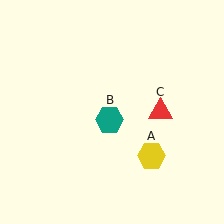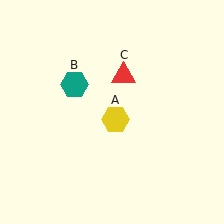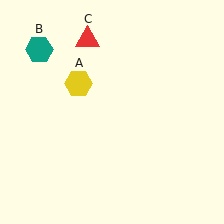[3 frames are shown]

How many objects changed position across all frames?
3 objects changed position: yellow hexagon (object A), teal hexagon (object B), red triangle (object C).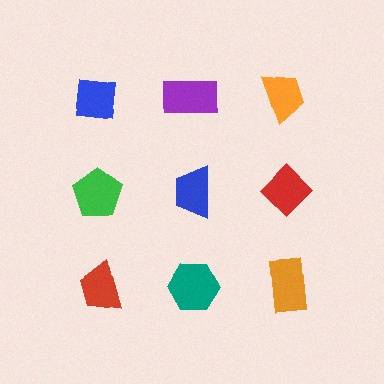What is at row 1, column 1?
A blue square.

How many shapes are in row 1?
3 shapes.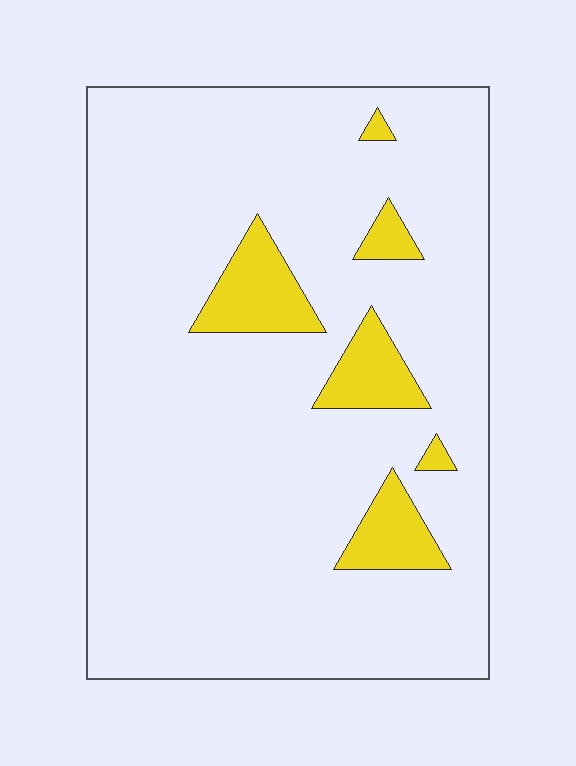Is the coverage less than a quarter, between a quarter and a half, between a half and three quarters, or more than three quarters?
Less than a quarter.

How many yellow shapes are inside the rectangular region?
6.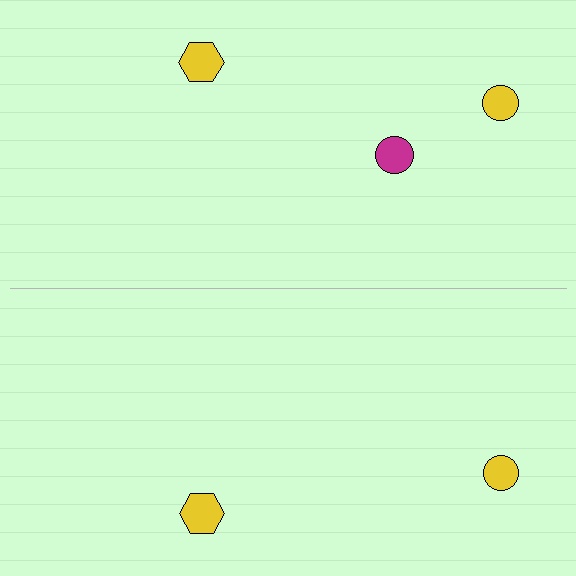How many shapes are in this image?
There are 5 shapes in this image.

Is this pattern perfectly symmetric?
No, the pattern is not perfectly symmetric. A magenta circle is missing from the bottom side.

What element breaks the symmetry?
A magenta circle is missing from the bottom side.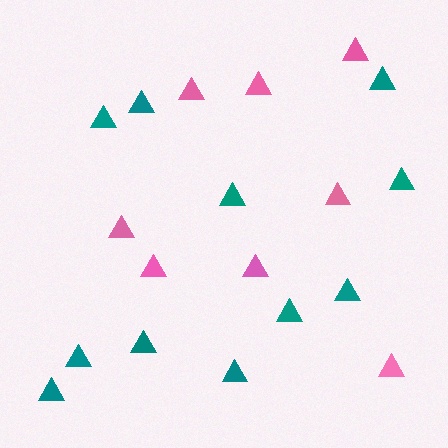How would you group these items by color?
There are 2 groups: one group of pink triangles (8) and one group of teal triangles (11).